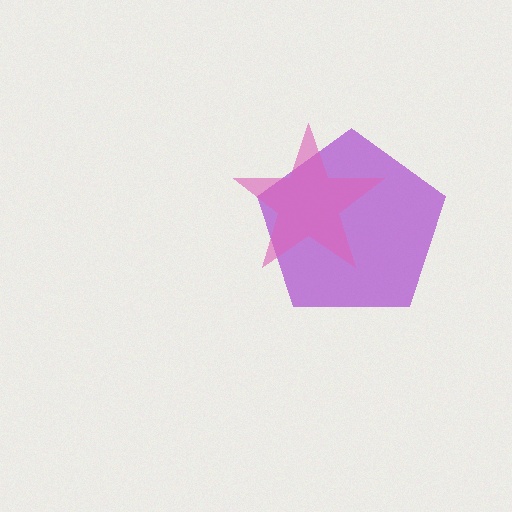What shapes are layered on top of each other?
The layered shapes are: a purple pentagon, a pink star.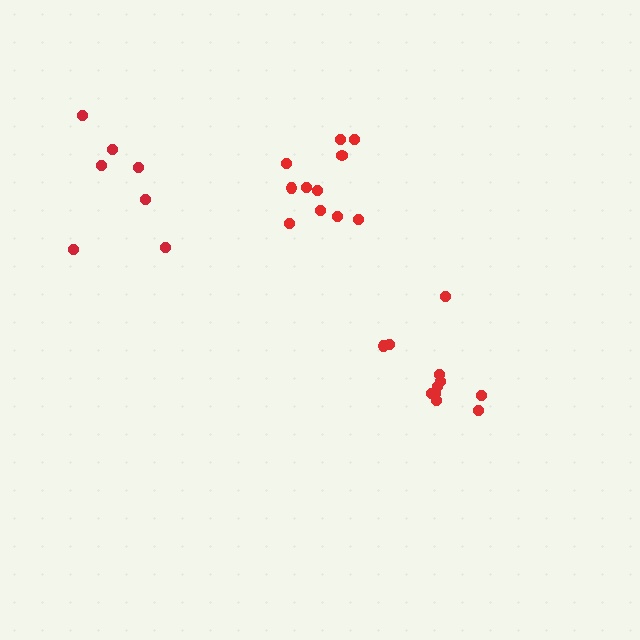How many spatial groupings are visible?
There are 3 spatial groupings.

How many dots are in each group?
Group 1: 11 dots, Group 2: 11 dots, Group 3: 7 dots (29 total).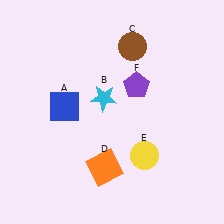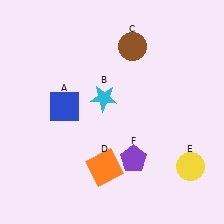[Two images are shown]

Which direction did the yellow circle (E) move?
The yellow circle (E) moved right.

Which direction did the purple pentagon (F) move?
The purple pentagon (F) moved down.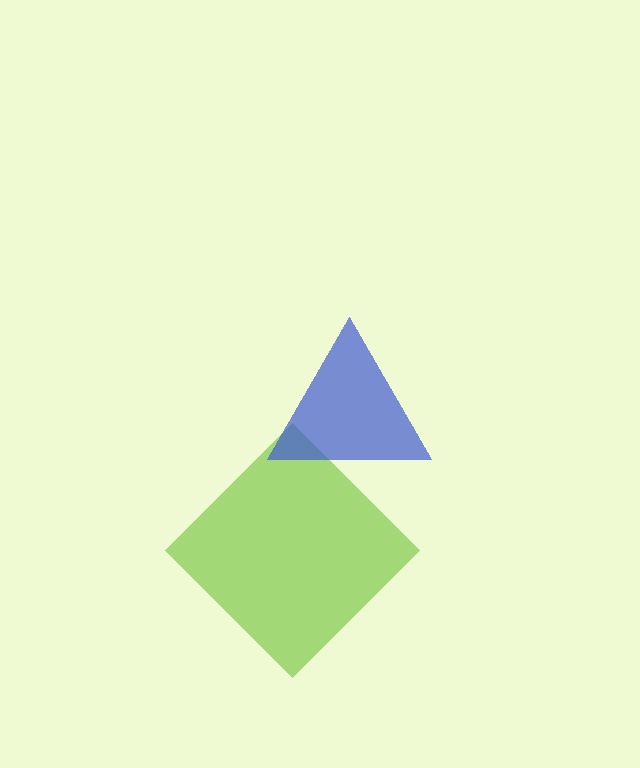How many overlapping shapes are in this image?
There are 2 overlapping shapes in the image.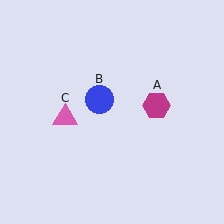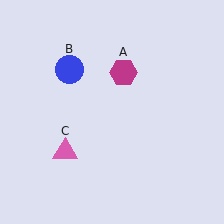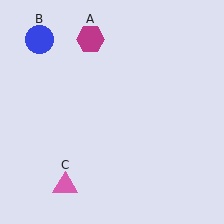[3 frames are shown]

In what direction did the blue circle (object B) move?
The blue circle (object B) moved up and to the left.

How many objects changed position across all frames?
3 objects changed position: magenta hexagon (object A), blue circle (object B), pink triangle (object C).